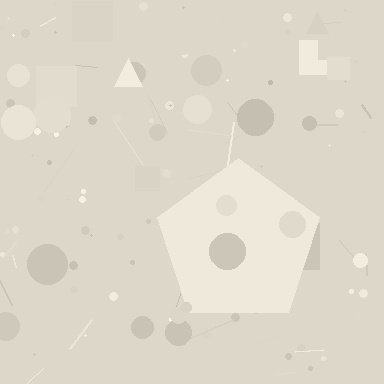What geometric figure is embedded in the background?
A pentagon is embedded in the background.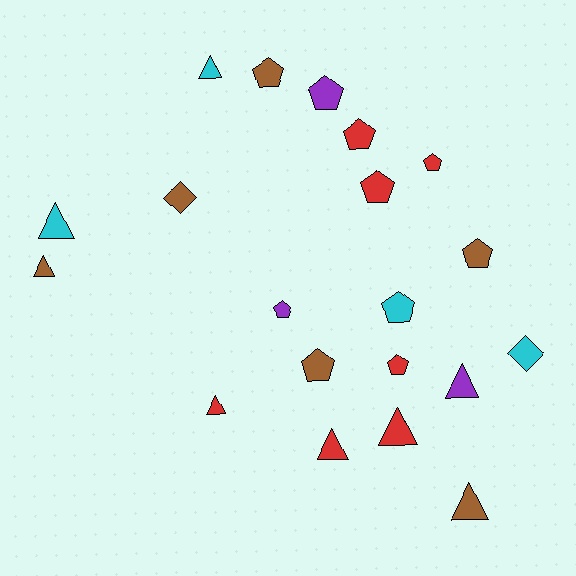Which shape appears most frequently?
Pentagon, with 10 objects.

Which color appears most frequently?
Red, with 7 objects.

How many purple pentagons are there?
There are 2 purple pentagons.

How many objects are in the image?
There are 20 objects.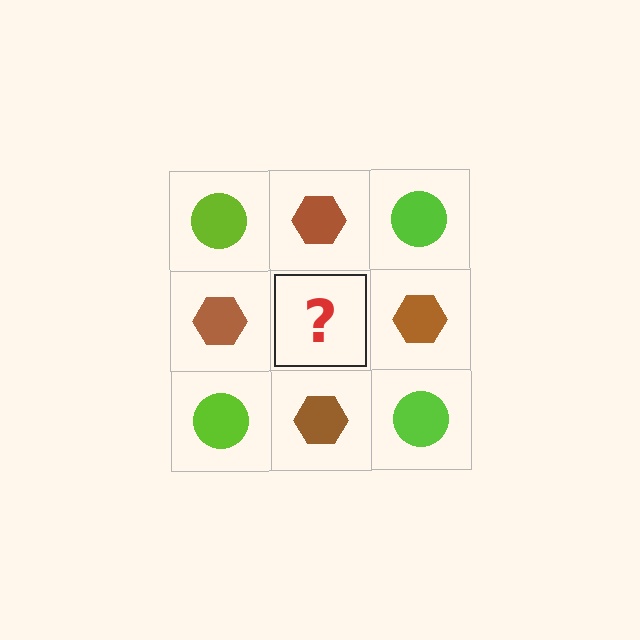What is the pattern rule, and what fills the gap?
The rule is that it alternates lime circle and brown hexagon in a checkerboard pattern. The gap should be filled with a lime circle.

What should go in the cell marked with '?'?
The missing cell should contain a lime circle.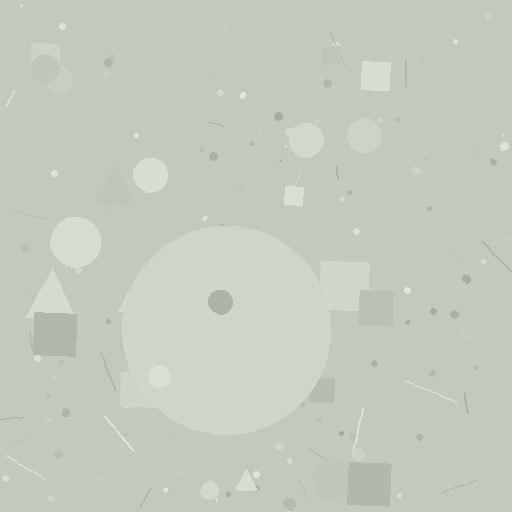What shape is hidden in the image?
A circle is hidden in the image.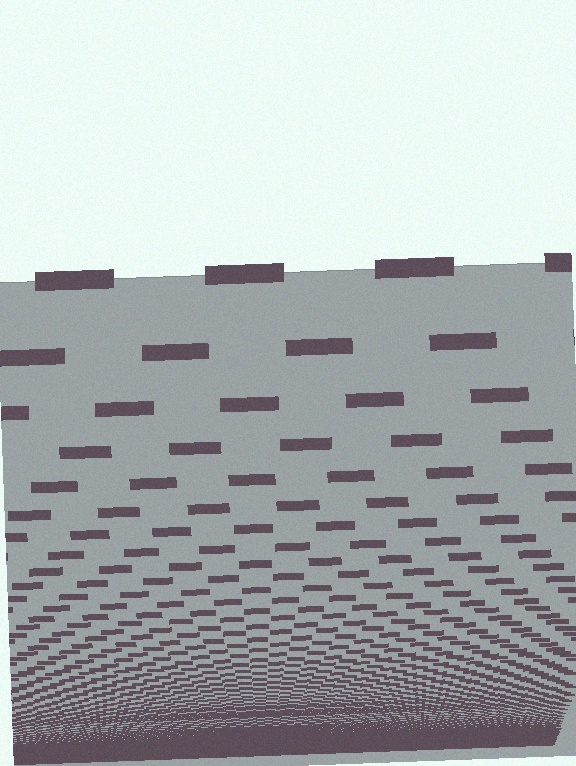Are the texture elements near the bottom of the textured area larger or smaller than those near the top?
Smaller. The gradient is inverted — elements near the bottom are smaller and denser.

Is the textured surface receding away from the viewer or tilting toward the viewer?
The surface appears to tilt toward the viewer. Texture elements get larger and sparser toward the top.